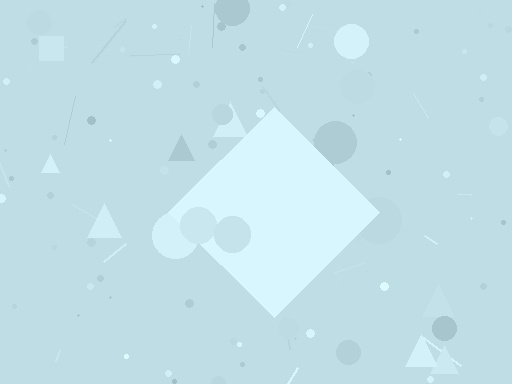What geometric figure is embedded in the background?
A diamond is embedded in the background.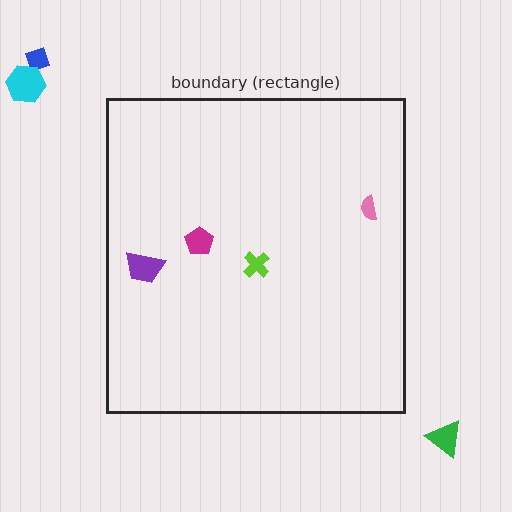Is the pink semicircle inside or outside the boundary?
Inside.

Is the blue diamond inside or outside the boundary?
Outside.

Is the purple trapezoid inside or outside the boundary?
Inside.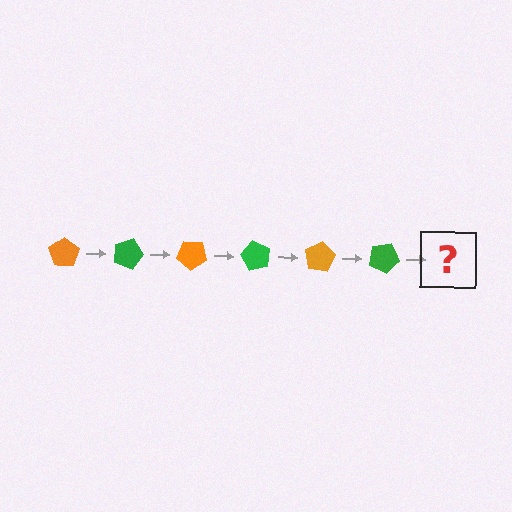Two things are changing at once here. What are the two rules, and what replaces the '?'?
The two rules are that it rotates 20 degrees each step and the color cycles through orange and green. The '?' should be an orange pentagon, rotated 120 degrees from the start.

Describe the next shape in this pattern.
It should be an orange pentagon, rotated 120 degrees from the start.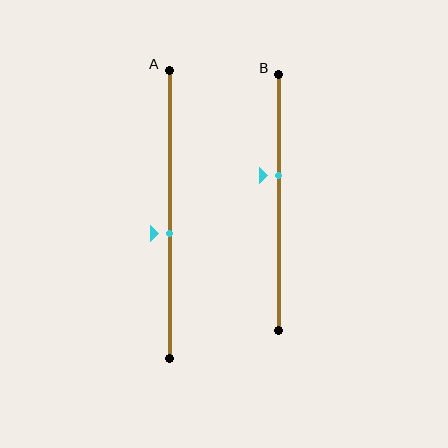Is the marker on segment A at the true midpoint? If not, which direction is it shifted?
No, the marker on segment A is shifted downward by about 7% of the segment length.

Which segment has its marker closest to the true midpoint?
Segment A has its marker closest to the true midpoint.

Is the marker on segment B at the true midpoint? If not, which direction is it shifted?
No, the marker on segment B is shifted upward by about 11% of the segment length.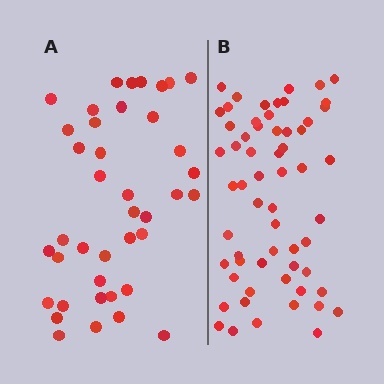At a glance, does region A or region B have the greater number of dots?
Region B (the right region) has more dots.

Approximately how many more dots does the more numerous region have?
Region B has approximately 20 more dots than region A.